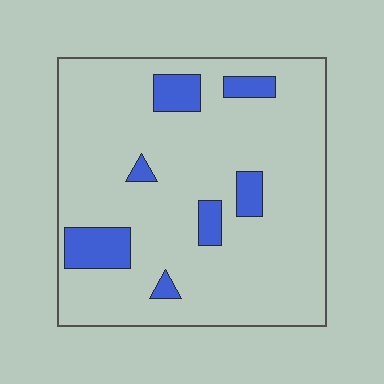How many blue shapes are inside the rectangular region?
7.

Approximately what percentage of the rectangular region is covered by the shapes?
Approximately 15%.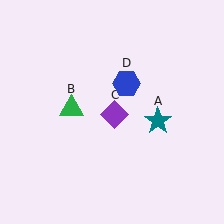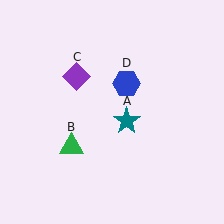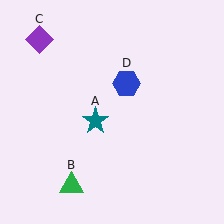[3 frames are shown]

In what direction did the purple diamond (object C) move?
The purple diamond (object C) moved up and to the left.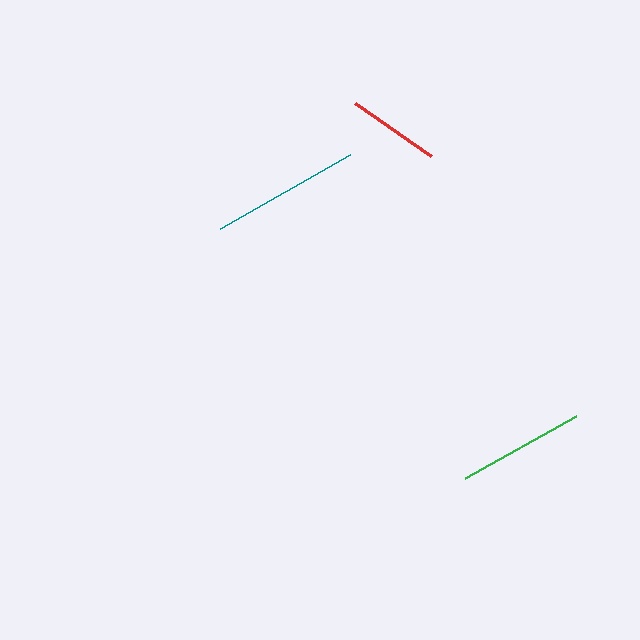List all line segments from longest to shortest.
From longest to shortest: teal, green, red.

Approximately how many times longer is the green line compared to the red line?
The green line is approximately 1.4 times the length of the red line.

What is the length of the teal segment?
The teal segment is approximately 150 pixels long.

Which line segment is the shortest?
The red line is the shortest at approximately 92 pixels.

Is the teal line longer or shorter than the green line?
The teal line is longer than the green line.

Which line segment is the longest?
The teal line is the longest at approximately 150 pixels.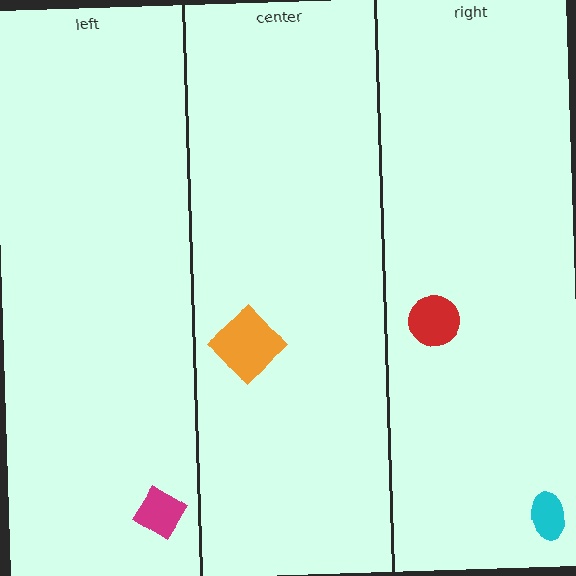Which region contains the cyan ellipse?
The right region.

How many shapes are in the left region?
1.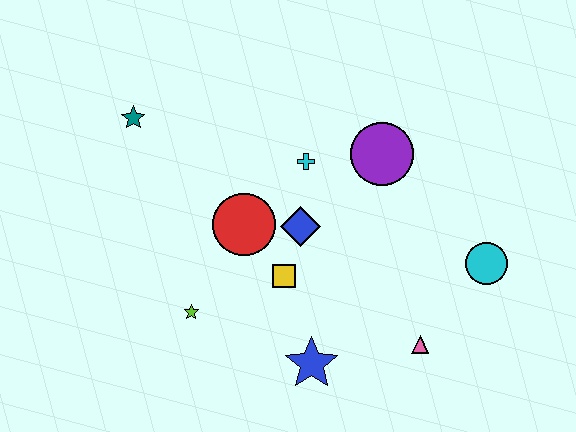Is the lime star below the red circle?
Yes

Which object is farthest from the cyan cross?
The pink triangle is farthest from the cyan cross.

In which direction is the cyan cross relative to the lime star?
The cyan cross is above the lime star.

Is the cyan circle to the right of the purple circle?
Yes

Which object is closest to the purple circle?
The cyan cross is closest to the purple circle.